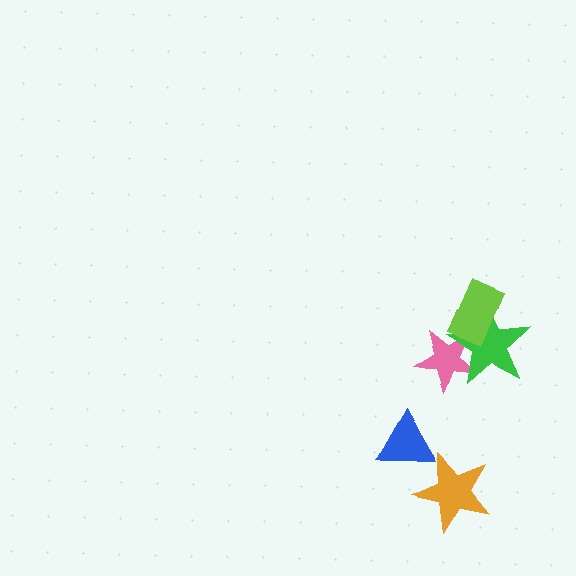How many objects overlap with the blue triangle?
1 object overlaps with the blue triangle.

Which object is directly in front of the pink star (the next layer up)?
The green star is directly in front of the pink star.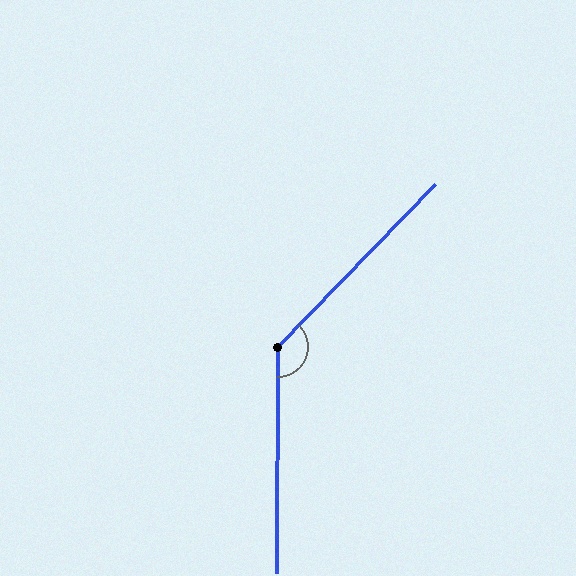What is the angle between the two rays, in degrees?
Approximately 136 degrees.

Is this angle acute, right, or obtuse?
It is obtuse.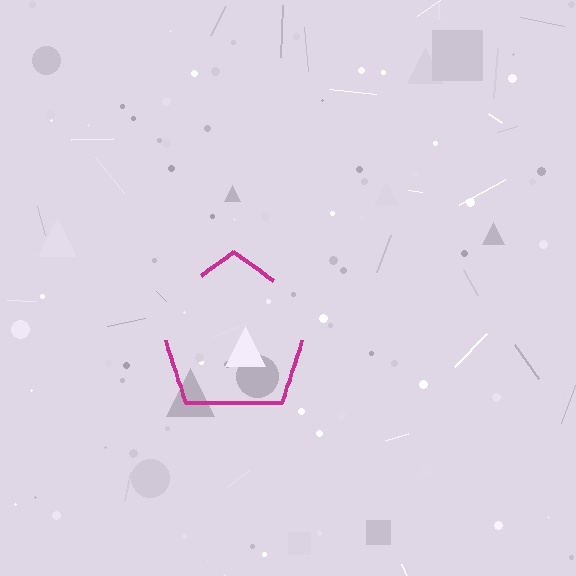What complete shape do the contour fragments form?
The contour fragments form a pentagon.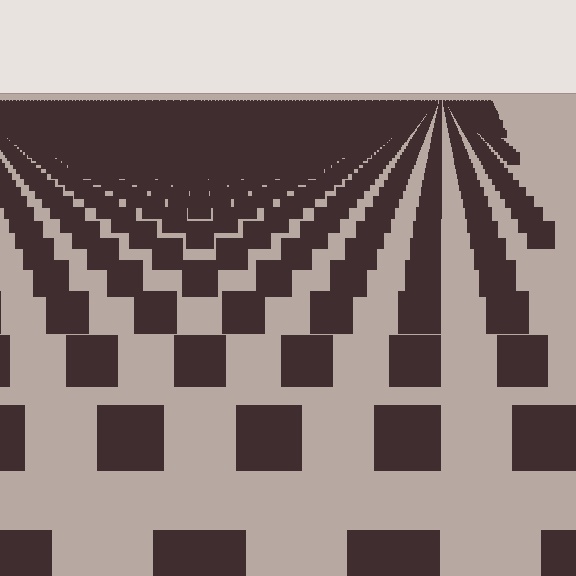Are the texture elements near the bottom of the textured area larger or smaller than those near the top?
Larger. Near the bottom, elements are closer to the viewer and appear at a bigger on-screen size.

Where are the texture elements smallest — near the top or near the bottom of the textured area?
Near the top.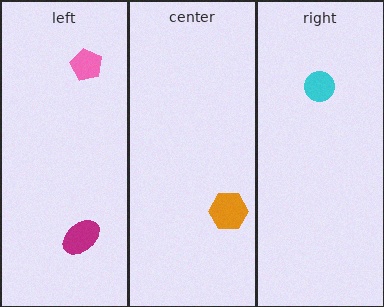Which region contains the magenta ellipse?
The left region.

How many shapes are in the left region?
2.